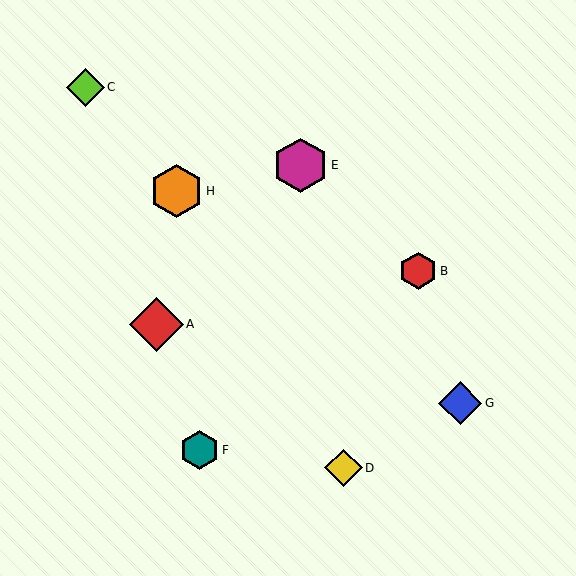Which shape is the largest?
The magenta hexagon (labeled E) is the largest.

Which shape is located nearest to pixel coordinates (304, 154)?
The magenta hexagon (labeled E) at (300, 165) is nearest to that location.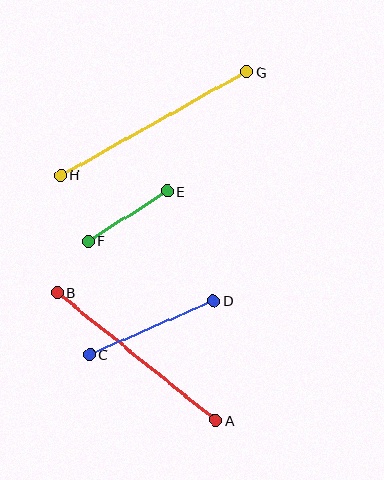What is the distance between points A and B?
The distance is approximately 203 pixels.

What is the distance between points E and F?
The distance is approximately 94 pixels.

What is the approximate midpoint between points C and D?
The midpoint is at approximately (151, 328) pixels.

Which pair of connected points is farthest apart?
Points G and H are farthest apart.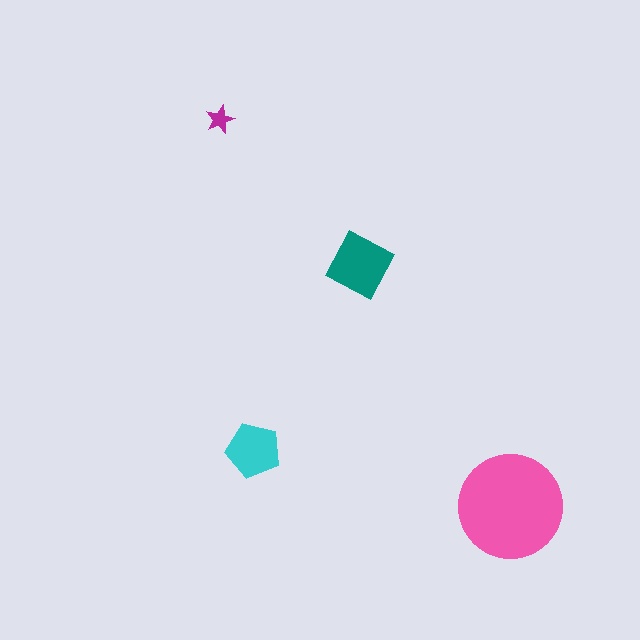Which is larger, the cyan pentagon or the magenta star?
The cyan pentagon.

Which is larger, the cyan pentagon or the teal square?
The teal square.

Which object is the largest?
The pink circle.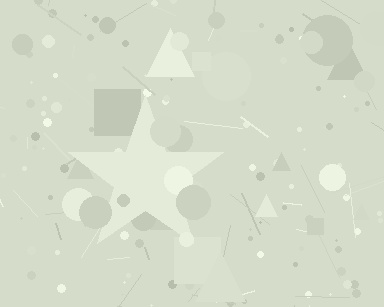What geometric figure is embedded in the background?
A star is embedded in the background.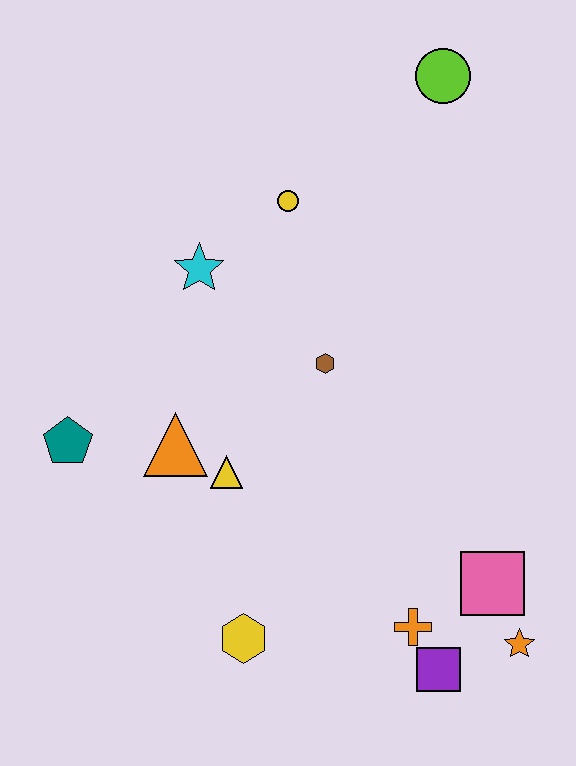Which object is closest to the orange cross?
The purple square is closest to the orange cross.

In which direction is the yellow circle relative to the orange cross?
The yellow circle is above the orange cross.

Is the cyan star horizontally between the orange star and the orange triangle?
Yes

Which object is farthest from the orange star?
The lime circle is farthest from the orange star.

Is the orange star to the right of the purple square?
Yes